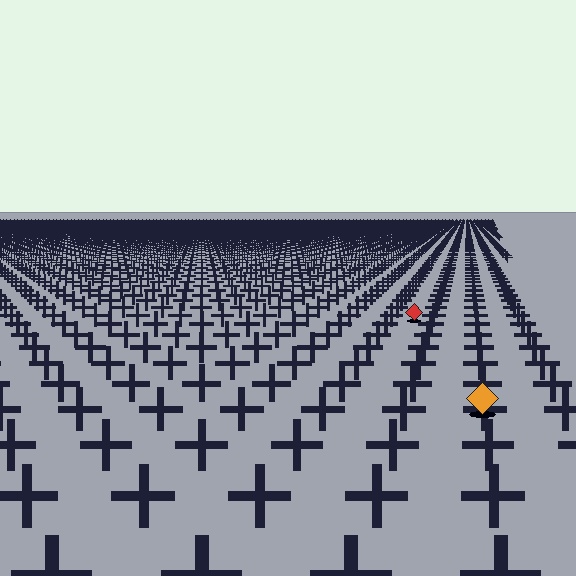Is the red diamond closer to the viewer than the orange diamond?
No. The orange diamond is closer — you can tell from the texture gradient: the ground texture is coarser near it.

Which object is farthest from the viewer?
The red diamond is farthest from the viewer. It appears smaller and the ground texture around it is denser.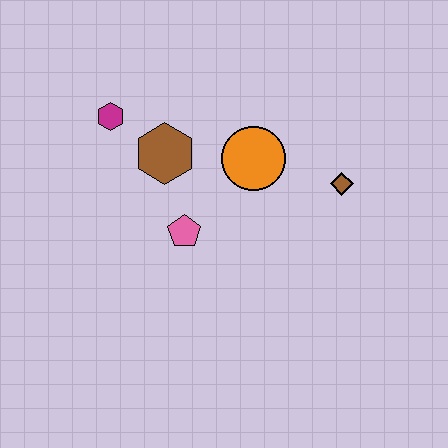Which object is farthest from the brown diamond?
The magenta hexagon is farthest from the brown diamond.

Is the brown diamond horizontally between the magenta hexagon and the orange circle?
No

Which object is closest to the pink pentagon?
The brown hexagon is closest to the pink pentagon.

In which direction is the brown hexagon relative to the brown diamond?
The brown hexagon is to the left of the brown diamond.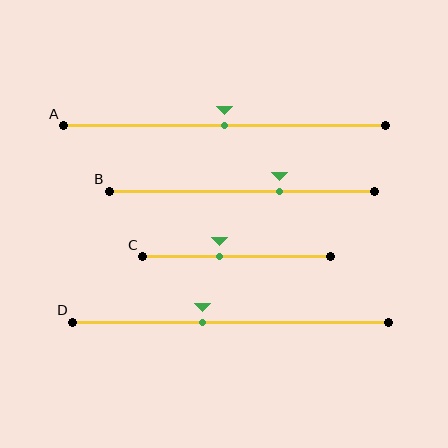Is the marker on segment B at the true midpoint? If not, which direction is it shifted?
No, the marker on segment B is shifted to the right by about 14% of the segment length.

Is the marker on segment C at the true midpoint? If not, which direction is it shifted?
No, the marker on segment C is shifted to the left by about 9% of the segment length.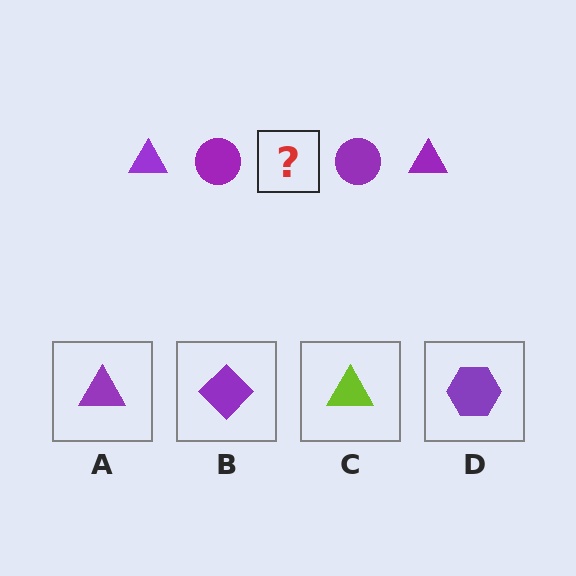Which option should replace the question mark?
Option A.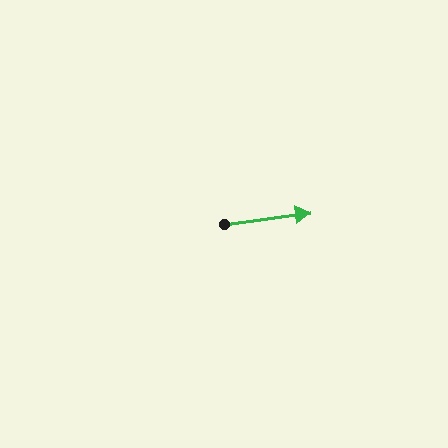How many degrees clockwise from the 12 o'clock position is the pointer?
Approximately 82 degrees.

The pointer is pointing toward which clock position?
Roughly 3 o'clock.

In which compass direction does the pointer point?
East.